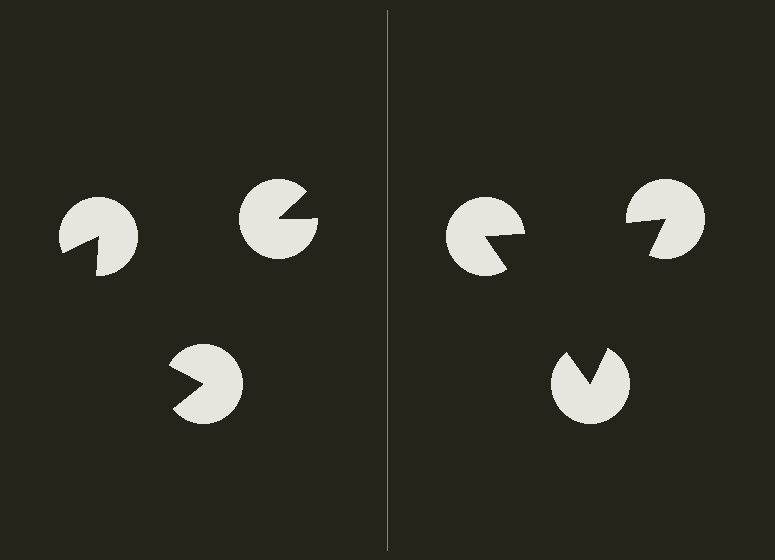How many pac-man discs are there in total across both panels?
6 — 3 on each side.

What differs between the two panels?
The pac-man discs are positioned identically on both sides; only the wedge orientations differ. On the right they align to a triangle; on the left they are misaligned.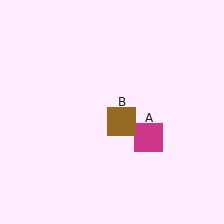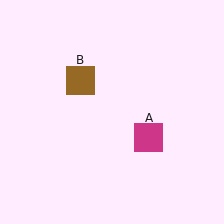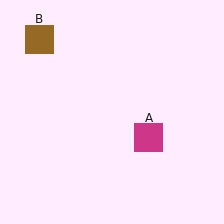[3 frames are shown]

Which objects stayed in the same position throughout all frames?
Magenta square (object A) remained stationary.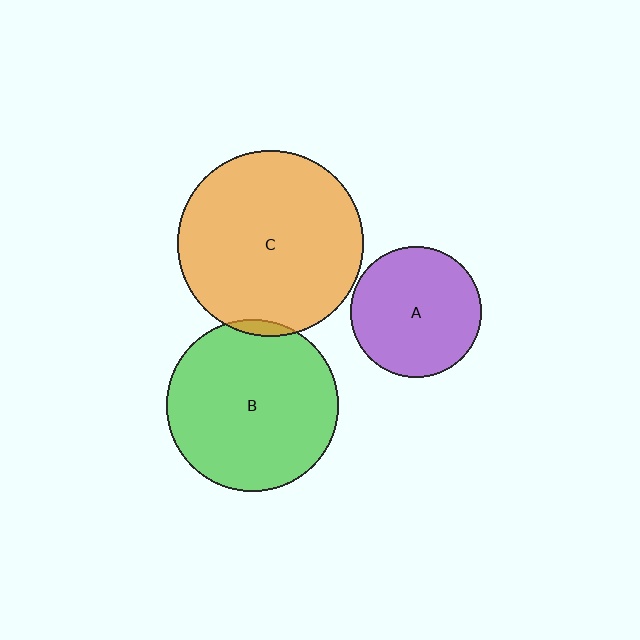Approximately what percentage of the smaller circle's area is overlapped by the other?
Approximately 5%.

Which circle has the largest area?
Circle C (orange).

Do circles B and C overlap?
Yes.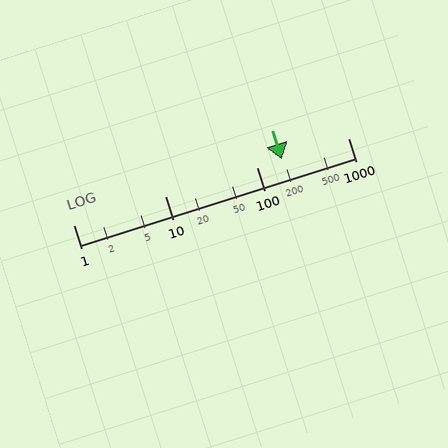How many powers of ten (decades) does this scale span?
The scale spans 3 decades, from 1 to 1000.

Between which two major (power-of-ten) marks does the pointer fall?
The pointer is between 100 and 1000.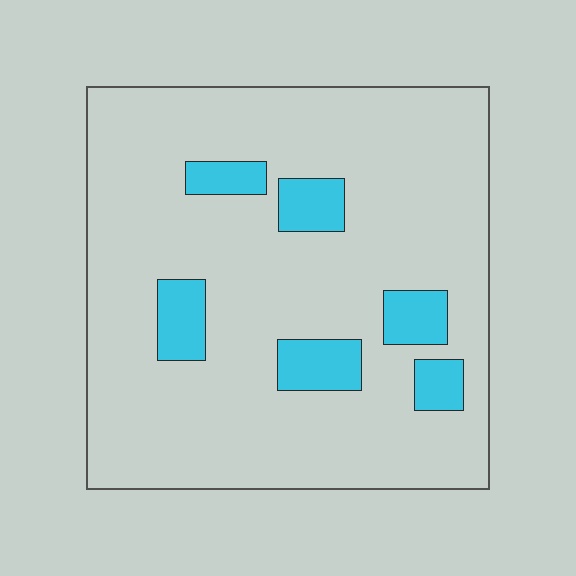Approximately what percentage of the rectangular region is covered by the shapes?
Approximately 15%.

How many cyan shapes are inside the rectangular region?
6.